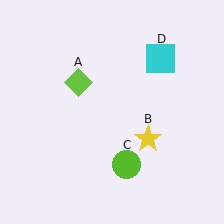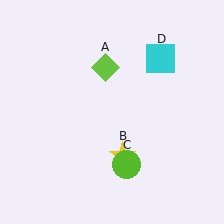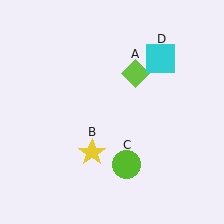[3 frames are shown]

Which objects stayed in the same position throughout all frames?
Lime circle (object C) and cyan square (object D) remained stationary.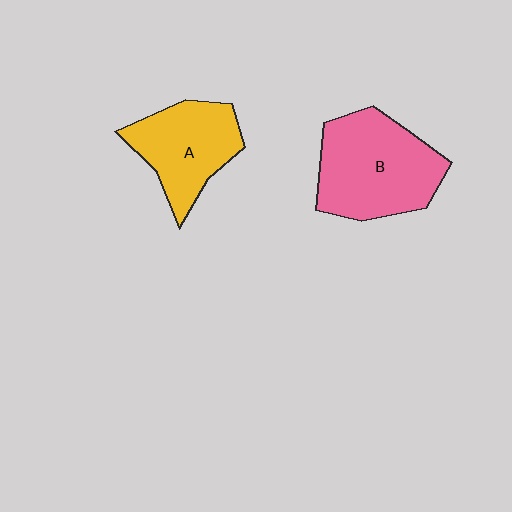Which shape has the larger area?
Shape B (pink).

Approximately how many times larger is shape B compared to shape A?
Approximately 1.3 times.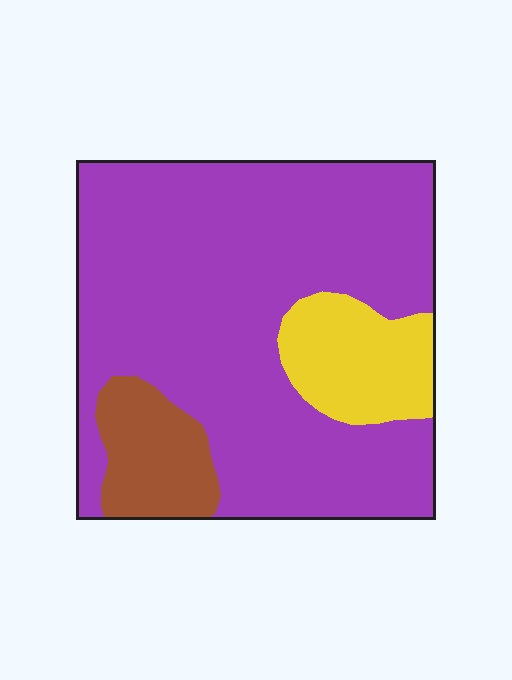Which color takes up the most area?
Purple, at roughly 75%.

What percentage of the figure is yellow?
Yellow covers 13% of the figure.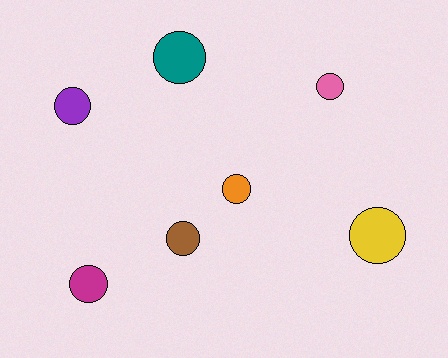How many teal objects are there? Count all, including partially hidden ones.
There is 1 teal object.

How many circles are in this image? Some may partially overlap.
There are 7 circles.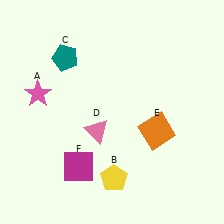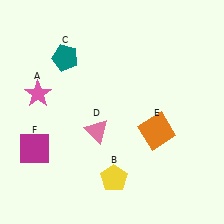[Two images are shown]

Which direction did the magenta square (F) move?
The magenta square (F) moved left.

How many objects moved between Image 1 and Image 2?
1 object moved between the two images.